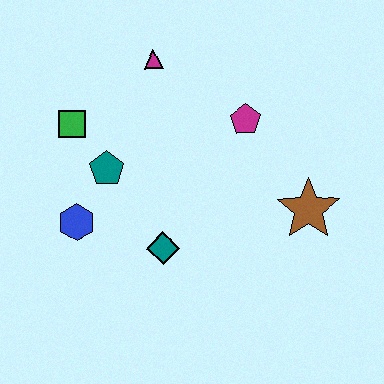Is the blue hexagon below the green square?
Yes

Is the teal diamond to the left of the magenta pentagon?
Yes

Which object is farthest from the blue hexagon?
The brown star is farthest from the blue hexagon.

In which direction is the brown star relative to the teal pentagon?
The brown star is to the right of the teal pentagon.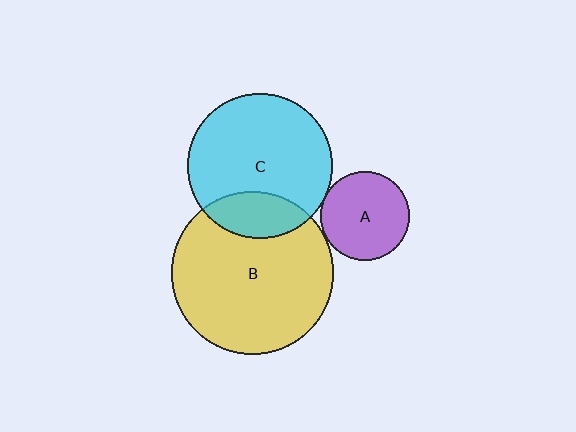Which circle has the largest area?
Circle B (yellow).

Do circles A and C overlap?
Yes.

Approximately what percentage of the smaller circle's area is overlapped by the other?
Approximately 5%.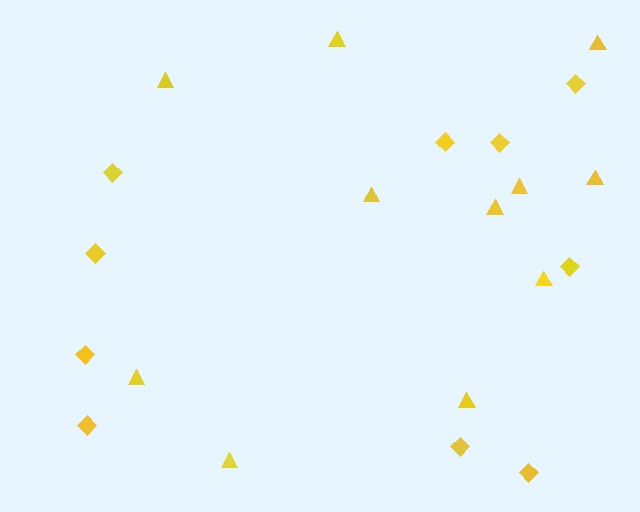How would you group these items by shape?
There are 2 groups: one group of triangles (11) and one group of diamonds (10).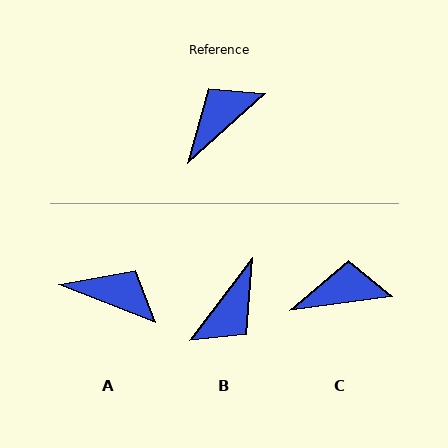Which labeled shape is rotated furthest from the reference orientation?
B, about 169 degrees away.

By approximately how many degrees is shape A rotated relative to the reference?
Approximately 64 degrees clockwise.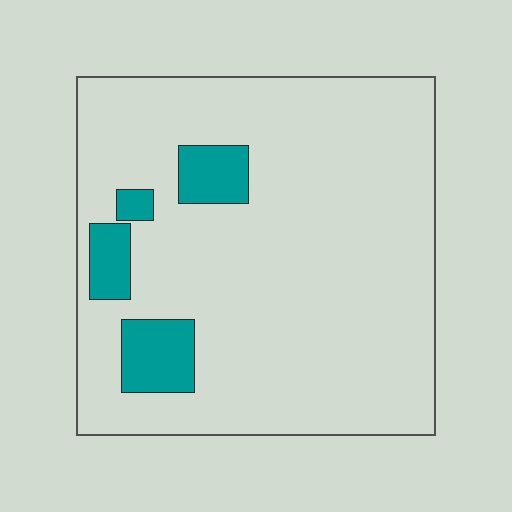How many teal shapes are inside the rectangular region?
4.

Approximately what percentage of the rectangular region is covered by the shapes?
Approximately 10%.